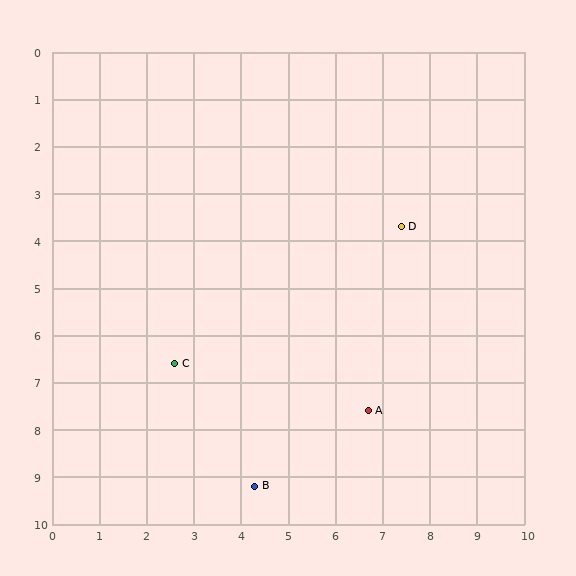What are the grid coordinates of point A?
Point A is at approximately (6.7, 7.6).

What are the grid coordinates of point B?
Point B is at approximately (4.3, 9.2).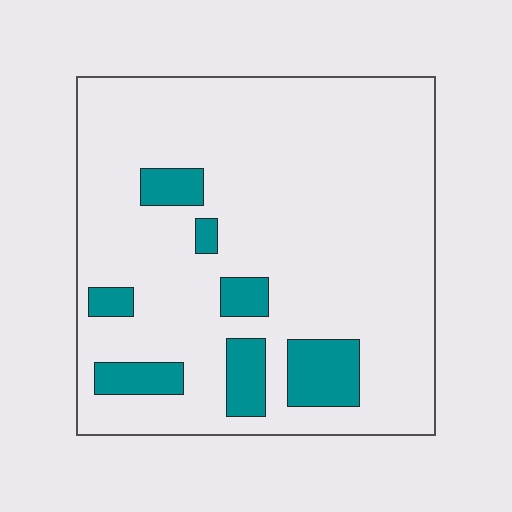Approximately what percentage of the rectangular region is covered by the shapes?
Approximately 15%.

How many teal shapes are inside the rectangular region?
7.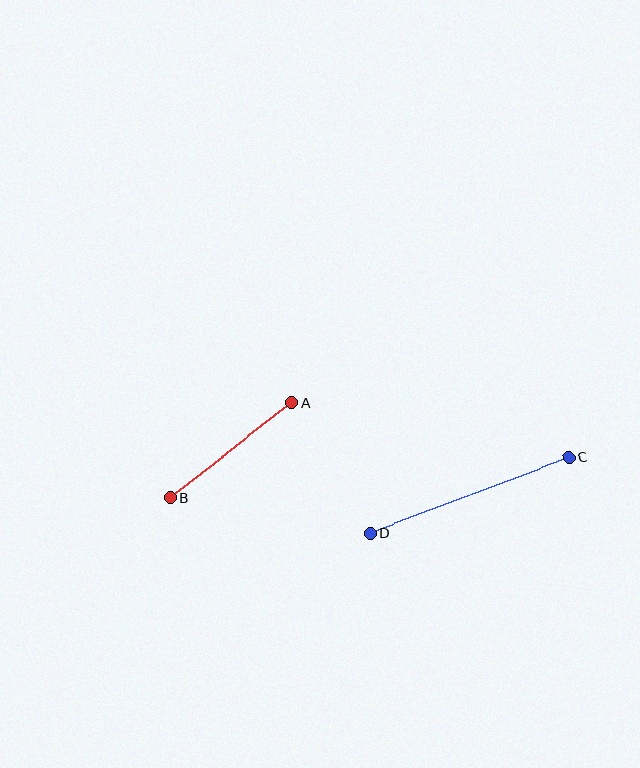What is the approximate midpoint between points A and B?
The midpoint is at approximately (231, 450) pixels.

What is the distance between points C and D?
The distance is approximately 212 pixels.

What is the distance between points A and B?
The distance is approximately 154 pixels.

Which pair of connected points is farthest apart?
Points C and D are farthest apart.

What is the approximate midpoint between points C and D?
The midpoint is at approximately (470, 495) pixels.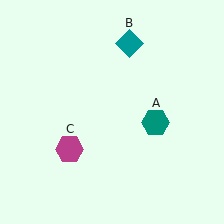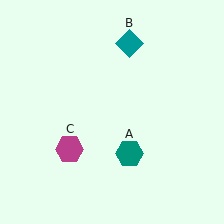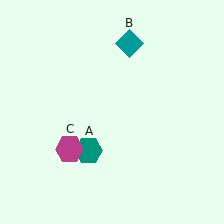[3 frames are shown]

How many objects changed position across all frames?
1 object changed position: teal hexagon (object A).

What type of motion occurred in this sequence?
The teal hexagon (object A) rotated clockwise around the center of the scene.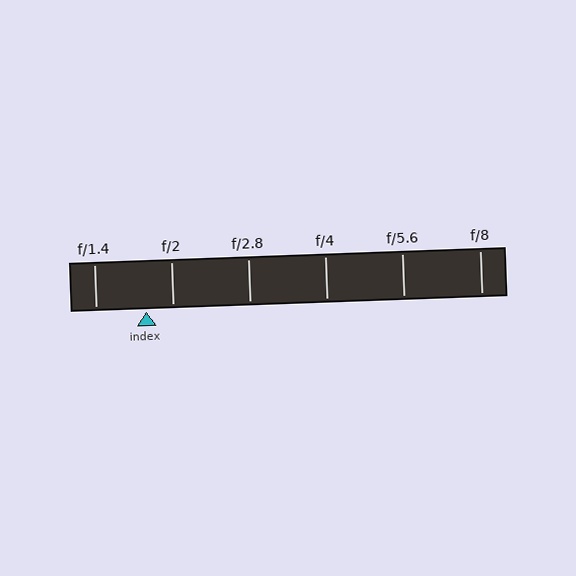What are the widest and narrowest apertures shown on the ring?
The widest aperture shown is f/1.4 and the narrowest is f/8.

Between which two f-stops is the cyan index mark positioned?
The index mark is between f/1.4 and f/2.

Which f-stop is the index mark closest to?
The index mark is closest to f/2.